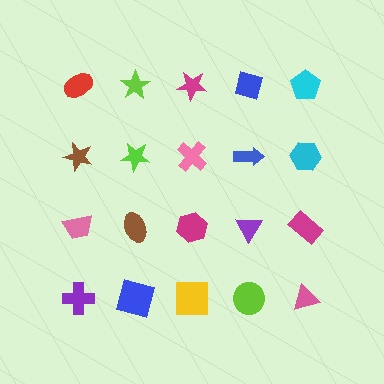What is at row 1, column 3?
A magenta star.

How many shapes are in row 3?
5 shapes.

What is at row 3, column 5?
A magenta rectangle.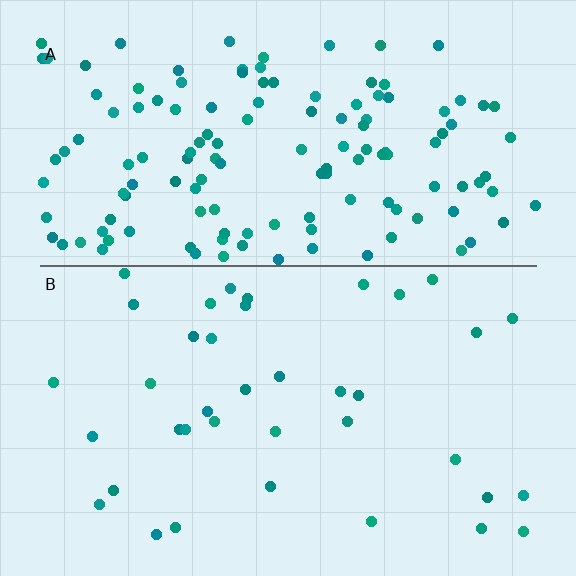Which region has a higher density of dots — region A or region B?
A (the top).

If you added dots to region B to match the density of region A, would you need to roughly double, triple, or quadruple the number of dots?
Approximately quadruple.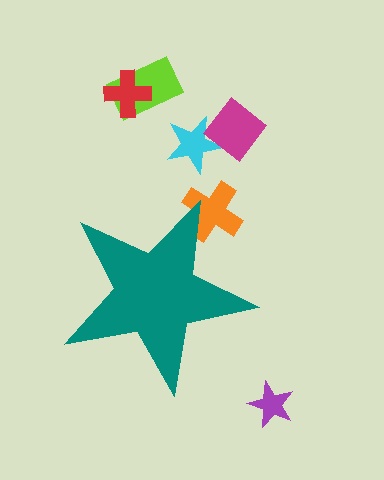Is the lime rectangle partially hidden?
No, the lime rectangle is fully visible.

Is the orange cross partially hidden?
Yes, the orange cross is partially hidden behind the teal star.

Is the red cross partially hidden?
No, the red cross is fully visible.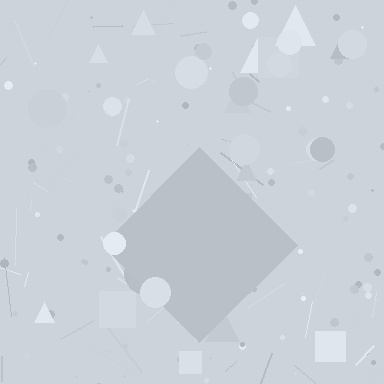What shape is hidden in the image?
A diamond is hidden in the image.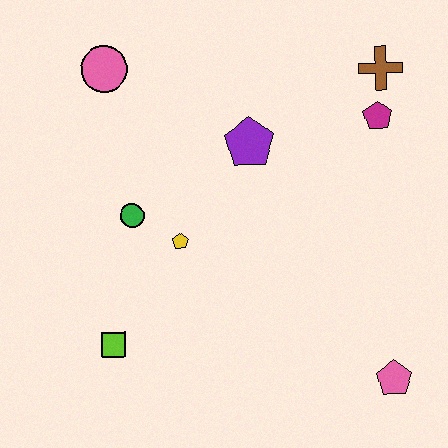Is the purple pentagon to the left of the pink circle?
No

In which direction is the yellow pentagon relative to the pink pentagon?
The yellow pentagon is to the left of the pink pentagon.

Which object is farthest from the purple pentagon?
The pink pentagon is farthest from the purple pentagon.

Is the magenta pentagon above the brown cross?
No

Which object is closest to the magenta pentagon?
The brown cross is closest to the magenta pentagon.